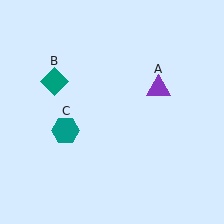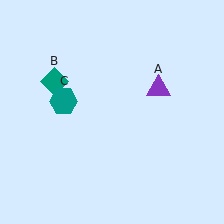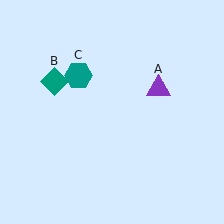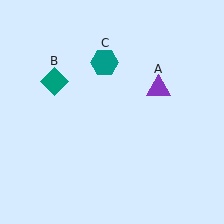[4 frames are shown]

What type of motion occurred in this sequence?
The teal hexagon (object C) rotated clockwise around the center of the scene.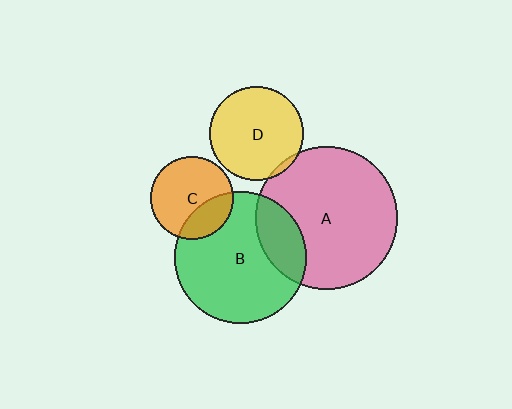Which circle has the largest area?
Circle A (pink).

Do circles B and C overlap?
Yes.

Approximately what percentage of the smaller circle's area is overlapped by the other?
Approximately 30%.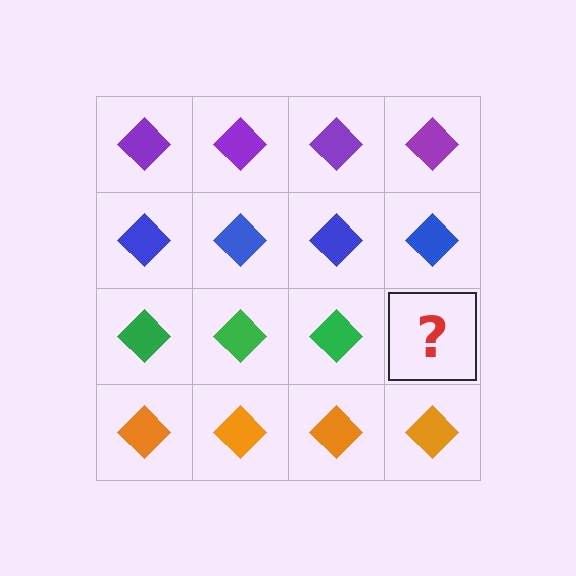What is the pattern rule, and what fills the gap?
The rule is that each row has a consistent color. The gap should be filled with a green diamond.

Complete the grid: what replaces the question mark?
The question mark should be replaced with a green diamond.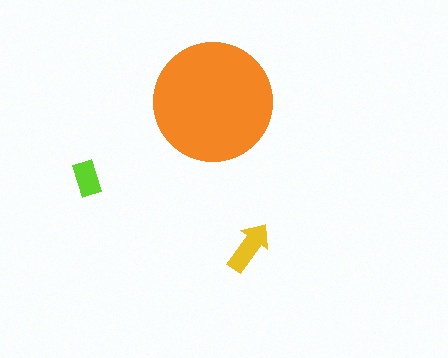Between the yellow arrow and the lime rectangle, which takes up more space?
The yellow arrow.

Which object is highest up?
The orange circle is topmost.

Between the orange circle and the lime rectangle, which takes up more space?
The orange circle.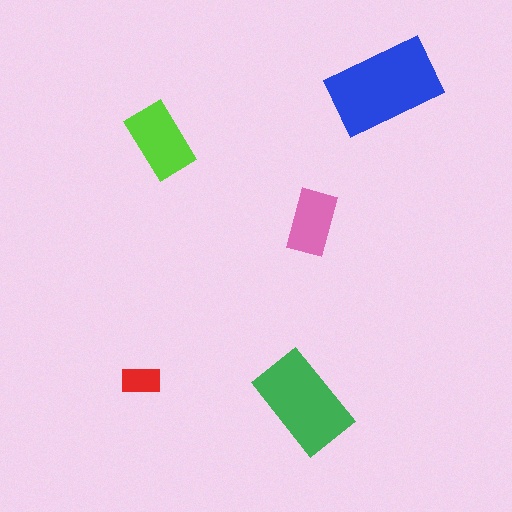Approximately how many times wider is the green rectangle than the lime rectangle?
About 1.5 times wider.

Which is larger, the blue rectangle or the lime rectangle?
The blue one.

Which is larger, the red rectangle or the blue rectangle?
The blue one.